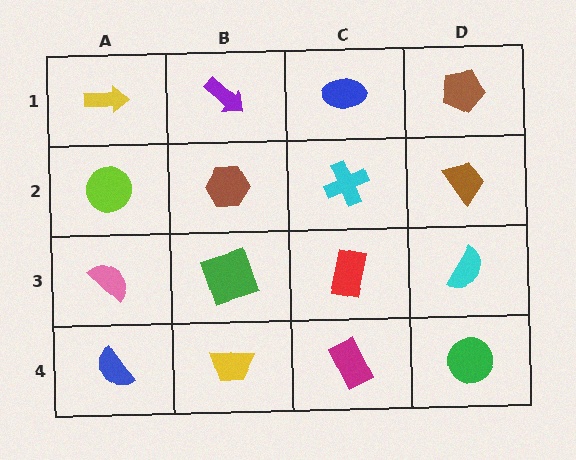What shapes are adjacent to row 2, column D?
A brown pentagon (row 1, column D), a cyan semicircle (row 3, column D), a cyan cross (row 2, column C).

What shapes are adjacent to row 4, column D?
A cyan semicircle (row 3, column D), a magenta rectangle (row 4, column C).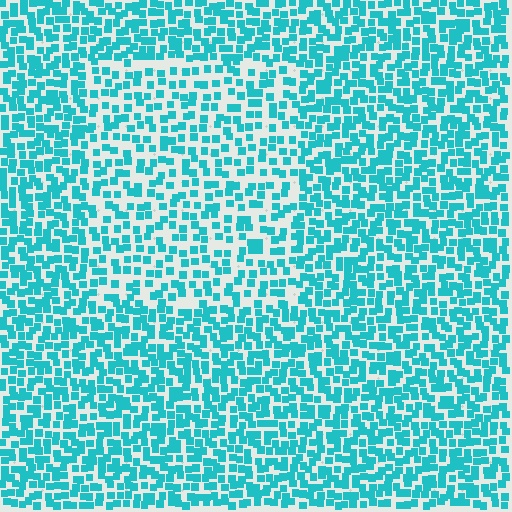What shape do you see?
I see a rectangle.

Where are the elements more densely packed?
The elements are more densely packed outside the rectangle boundary.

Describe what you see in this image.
The image contains small cyan elements arranged at two different densities. A rectangle-shaped region is visible where the elements are less densely packed than the surrounding area.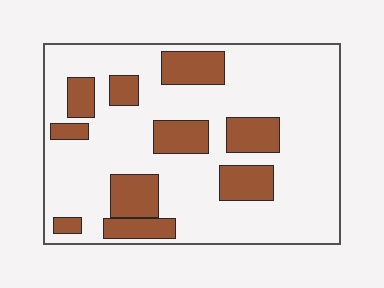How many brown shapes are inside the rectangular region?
10.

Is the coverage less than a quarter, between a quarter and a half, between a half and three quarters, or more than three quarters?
Less than a quarter.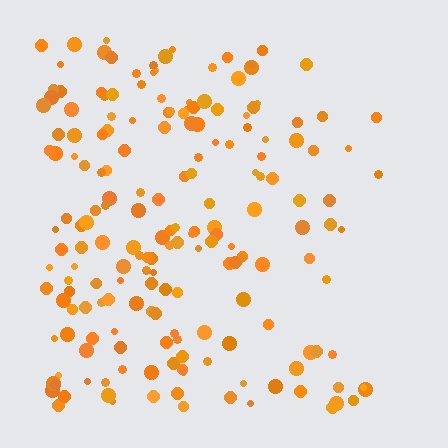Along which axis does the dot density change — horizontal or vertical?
Horizontal.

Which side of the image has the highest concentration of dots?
The left.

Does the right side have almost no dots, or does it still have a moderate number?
Still a moderate number, just noticeably fewer than the left.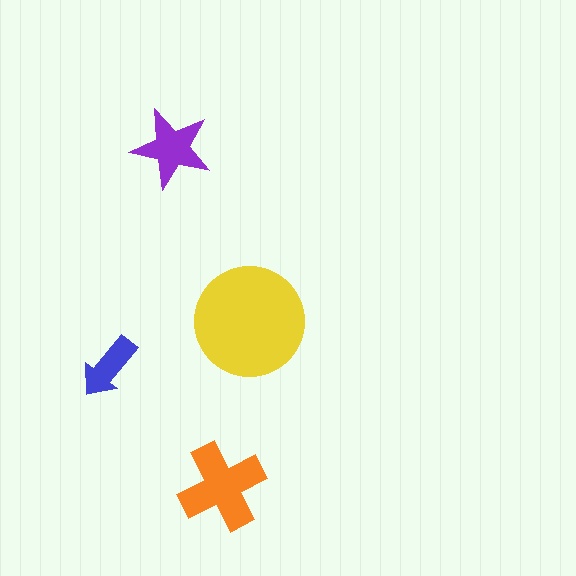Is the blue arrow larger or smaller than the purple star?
Smaller.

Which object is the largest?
The yellow circle.